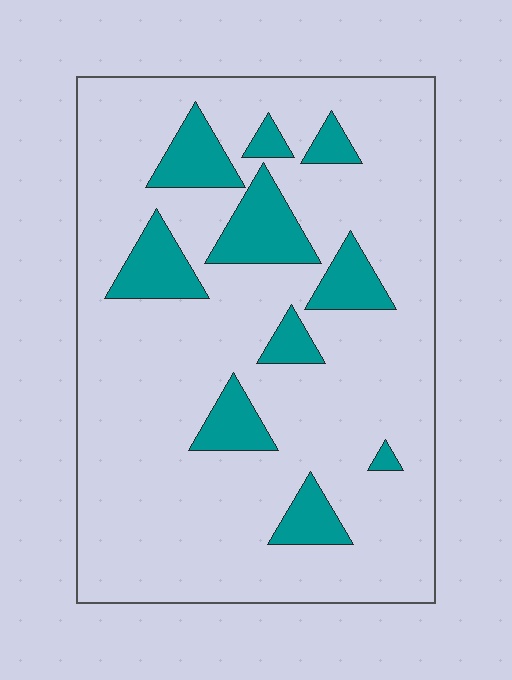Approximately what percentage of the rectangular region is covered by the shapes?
Approximately 15%.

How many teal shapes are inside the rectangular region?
10.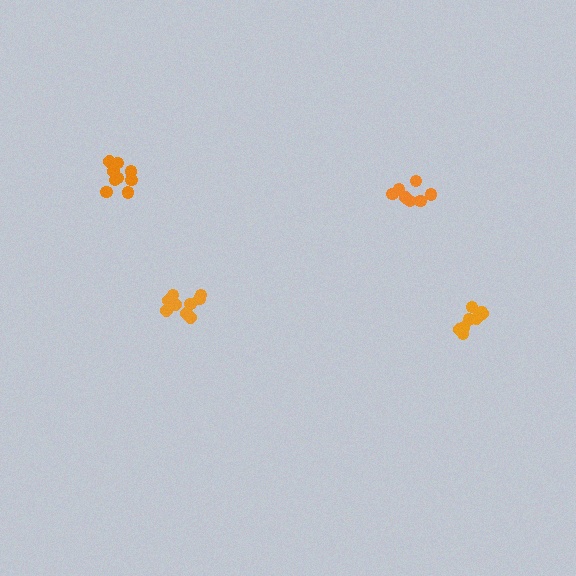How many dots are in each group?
Group 1: 7 dots, Group 2: 9 dots, Group 3: 8 dots, Group 4: 9 dots (33 total).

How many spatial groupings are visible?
There are 4 spatial groupings.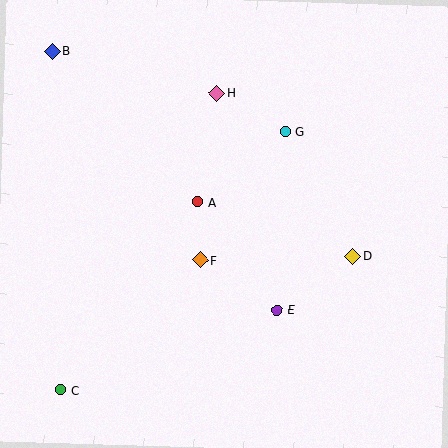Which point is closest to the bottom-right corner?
Point D is closest to the bottom-right corner.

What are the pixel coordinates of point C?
Point C is at (61, 390).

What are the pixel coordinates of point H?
Point H is at (217, 93).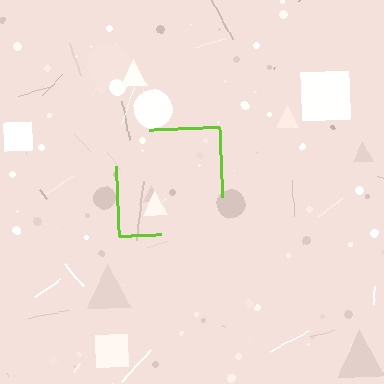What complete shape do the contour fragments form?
The contour fragments form a square.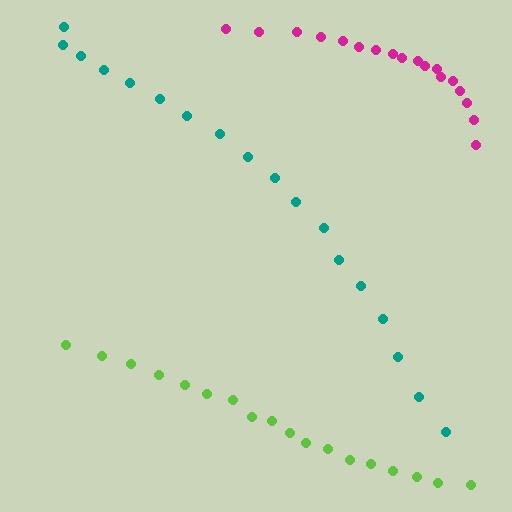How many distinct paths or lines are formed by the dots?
There are 3 distinct paths.